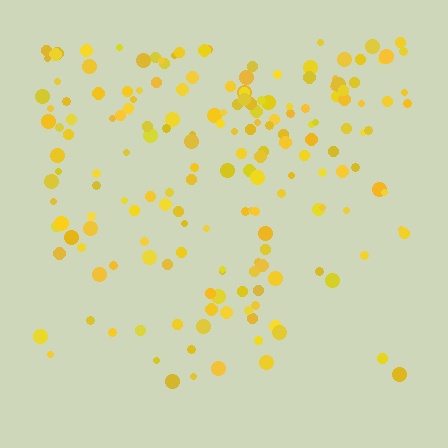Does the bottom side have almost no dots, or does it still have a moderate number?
Still a moderate number, just noticeably fewer than the top.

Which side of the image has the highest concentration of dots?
The top.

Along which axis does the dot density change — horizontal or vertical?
Vertical.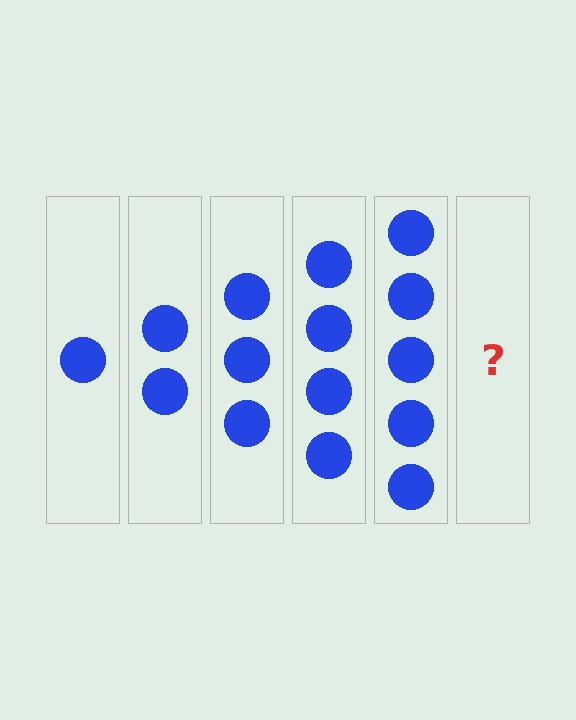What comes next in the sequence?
The next element should be 6 circles.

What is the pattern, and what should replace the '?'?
The pattern is that each step adds one more circle. The '?' should be 6 circles.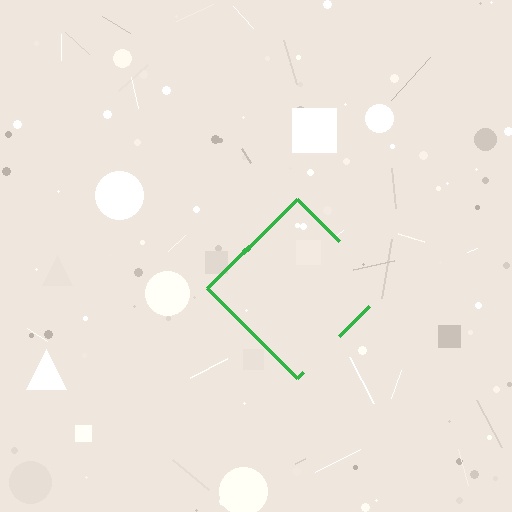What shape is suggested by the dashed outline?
The dashed outline suggests a diamond.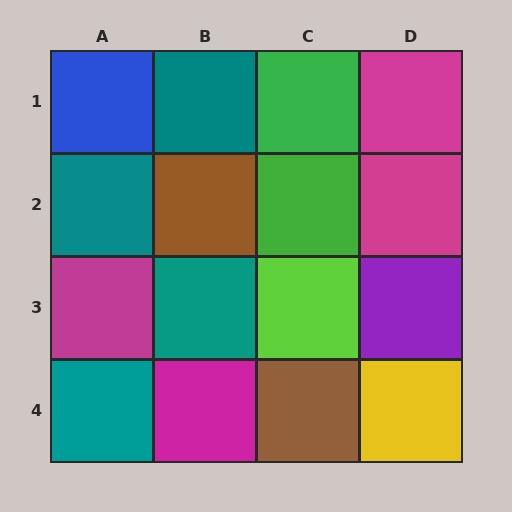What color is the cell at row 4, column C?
Brown.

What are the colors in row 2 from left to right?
Teal, brown, green, magenta.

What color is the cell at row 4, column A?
Teal.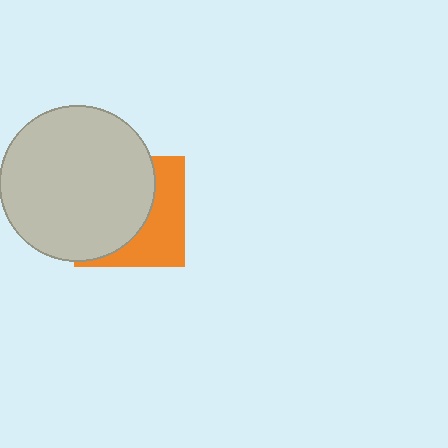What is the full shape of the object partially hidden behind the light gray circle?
The partially hidden object is an orange square.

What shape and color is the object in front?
The object in front is a light gray circle.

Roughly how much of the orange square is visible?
A small part of it is visible (roughly 41%).